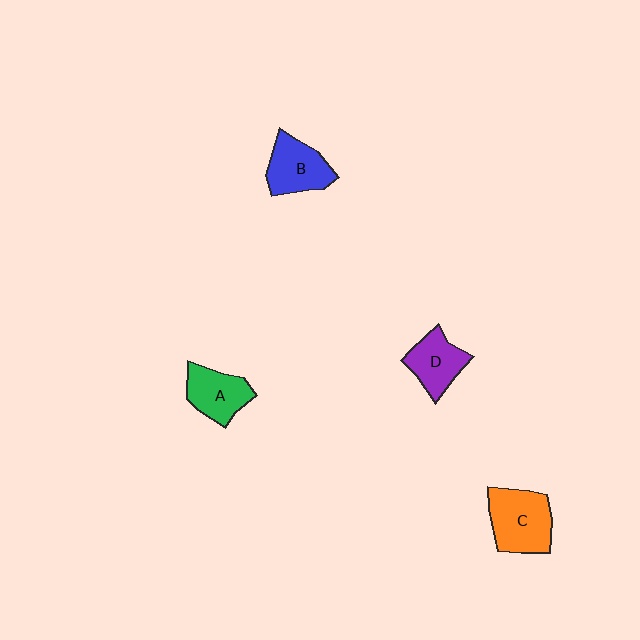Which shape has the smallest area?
Shape D (purple).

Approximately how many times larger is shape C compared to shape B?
Approximately 1.2 times.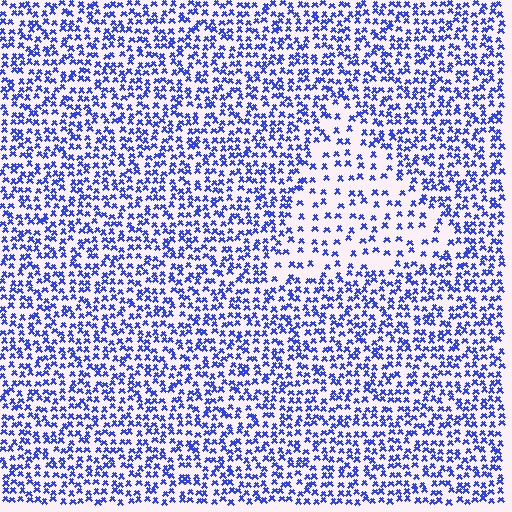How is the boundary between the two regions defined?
The boundary is defined by a change in element density (approximately 2.1x ratio). All elements are the same color, size, and shape.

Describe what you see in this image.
The image contains small blue elements arranged at two different densities. A triangle-shaped region is visible where the elements are less densely packed than the surrounding area.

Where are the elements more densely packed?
The elements are more densely packed outside the triangle boundary.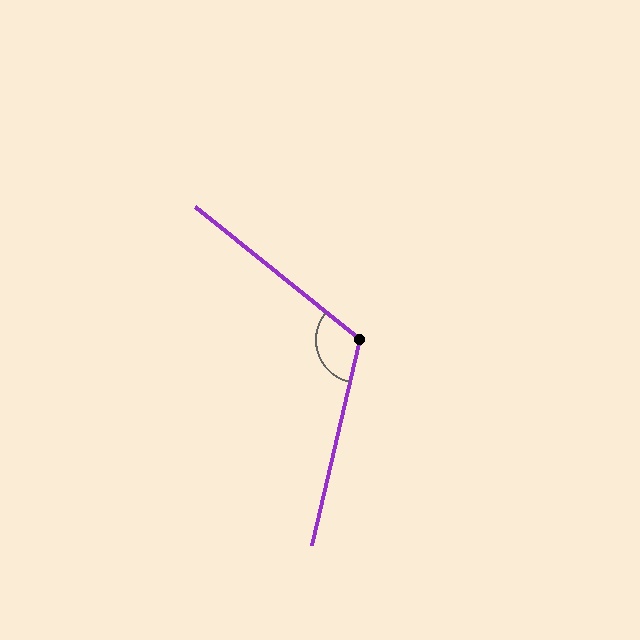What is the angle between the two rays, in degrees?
Approximately 116 degrees.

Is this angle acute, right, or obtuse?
It is obtuse.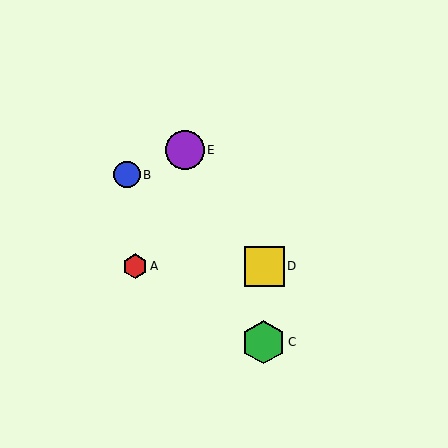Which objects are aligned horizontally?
Objects A, D are aligned horizontally.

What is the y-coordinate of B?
Object B is at y≈175.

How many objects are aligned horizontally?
2 objects (A, D) are aligned horizontally.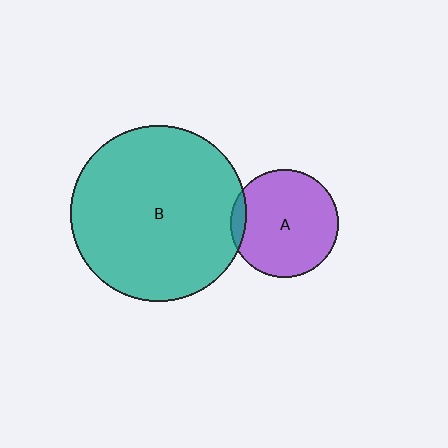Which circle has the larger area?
Circle B (teal).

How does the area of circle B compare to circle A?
Approximately 2.7 times.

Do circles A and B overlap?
Yes.